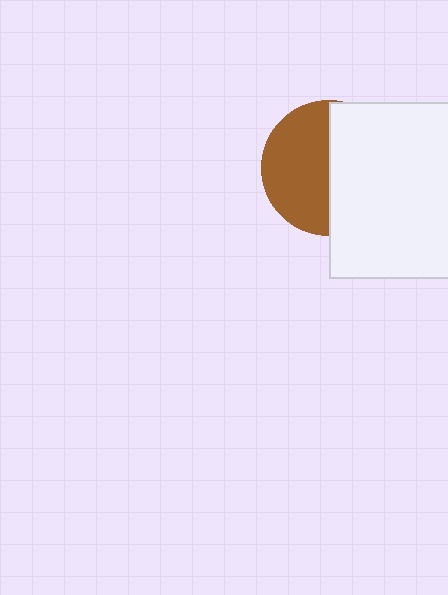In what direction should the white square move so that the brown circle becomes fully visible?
The white square should move right. That is the shortest direction to clear the overlap and leave the brown circle fully visible.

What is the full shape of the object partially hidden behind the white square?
The partially hidden object is a brown circle.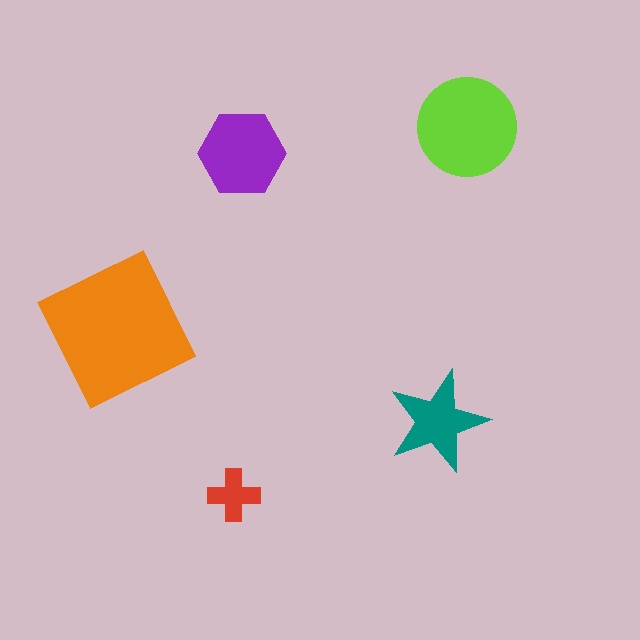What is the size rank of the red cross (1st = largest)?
5th.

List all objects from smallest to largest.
The red cross, the teal star, the purple hexagon, the lime circle, the orange square.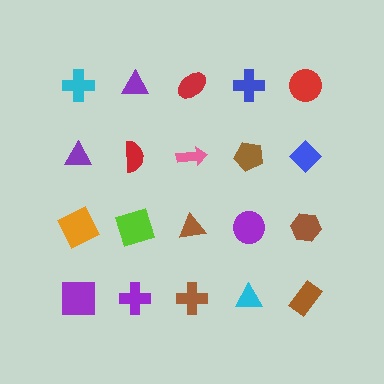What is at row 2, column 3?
A pink arrow.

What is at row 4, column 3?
A brown cross.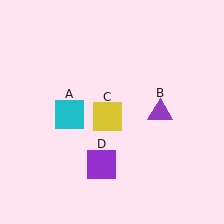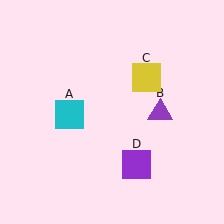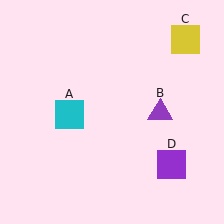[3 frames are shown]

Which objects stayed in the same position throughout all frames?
Cyan square (object A) and purple triangle (object B) remained stationary.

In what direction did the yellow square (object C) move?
The yellow square (object C) moved up and to the right.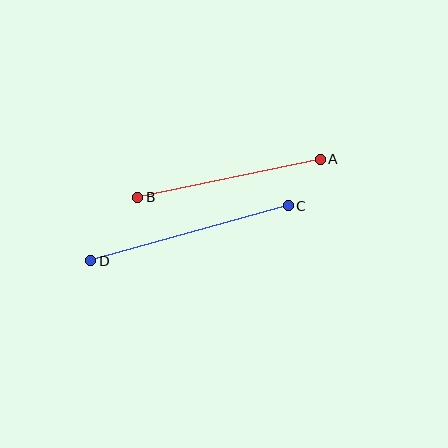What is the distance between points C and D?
The distance is approximately 205 pixels.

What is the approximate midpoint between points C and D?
The midpoint is at approximately (190, 233) pixels.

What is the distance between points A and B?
The distance is approximately 186 pixels.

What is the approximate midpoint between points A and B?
The midpoint is at approximately (229, 178) pixels.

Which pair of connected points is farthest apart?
Points C and D are farthest apart.